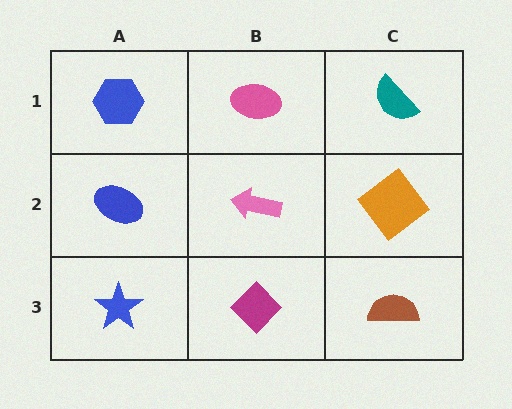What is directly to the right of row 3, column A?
A magenta diamond.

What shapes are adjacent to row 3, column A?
A blue ellipse (row 2, column A), a magenta diamond (row 3, column B).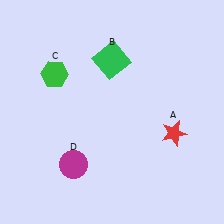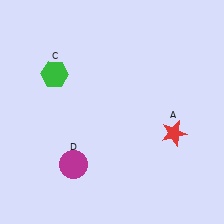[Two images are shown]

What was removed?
The green square (B) was removed in Image 2.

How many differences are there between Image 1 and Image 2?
There is 1 difference between the two images.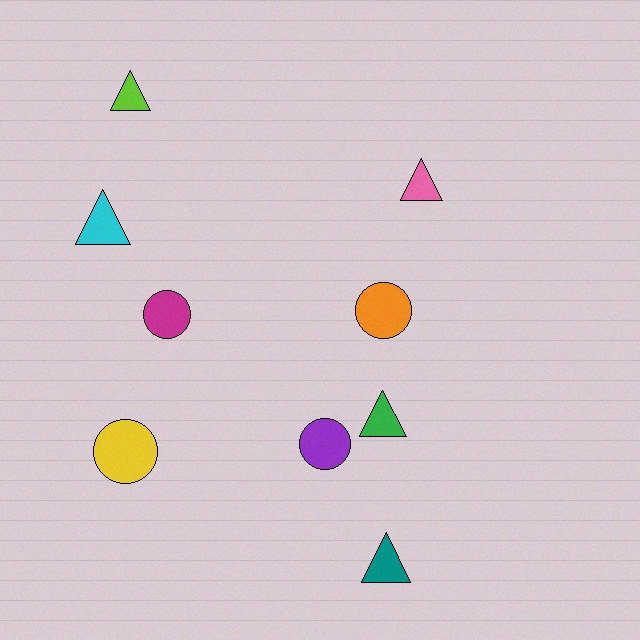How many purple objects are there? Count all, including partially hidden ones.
There is 1 purple object.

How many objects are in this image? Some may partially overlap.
There are 9 objects.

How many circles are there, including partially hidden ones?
There are 4 circles.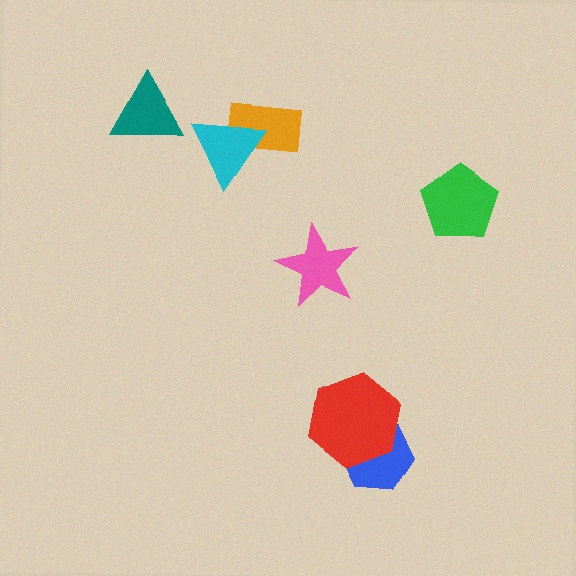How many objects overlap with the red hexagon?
1 object overlaps with the red hexagon.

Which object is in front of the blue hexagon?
The red hexagon is in front of the blue hexagon.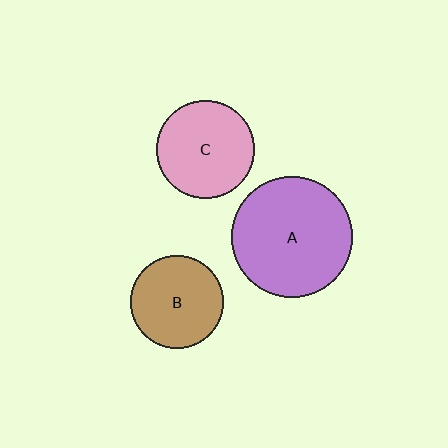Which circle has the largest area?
Circle A (purple).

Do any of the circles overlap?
No, none of the circles overlap.